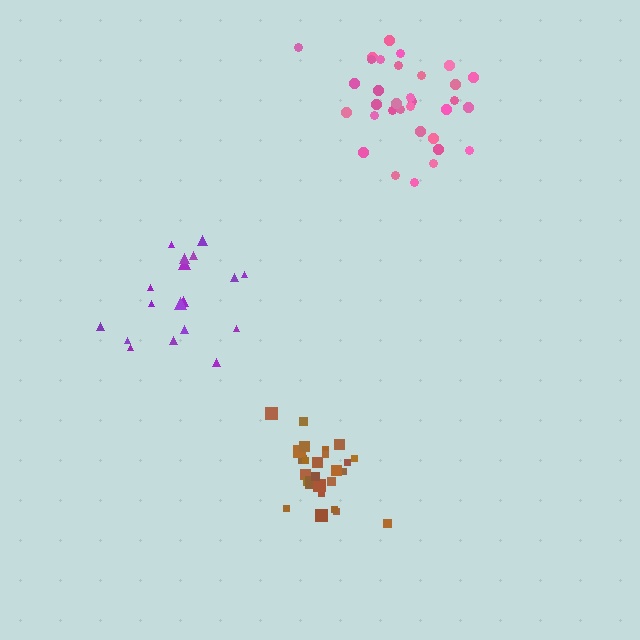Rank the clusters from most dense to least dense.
brown, pink, purple.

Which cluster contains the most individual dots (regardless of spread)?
Pink (33).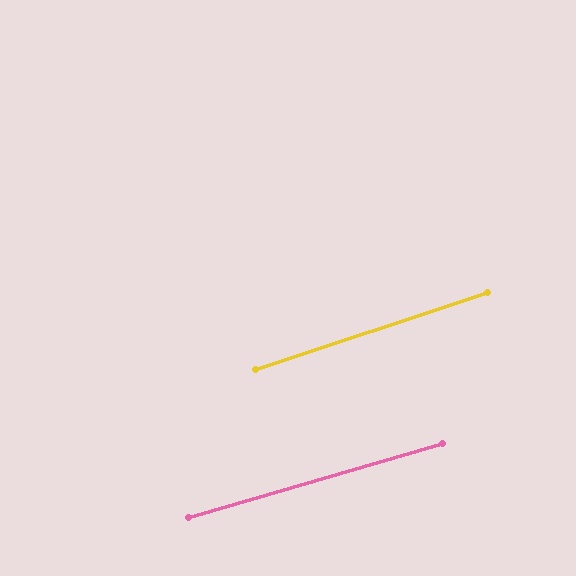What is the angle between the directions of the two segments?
Approximately 2 degrees.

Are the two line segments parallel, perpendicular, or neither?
Parallel — their directions differ by only 2.0°.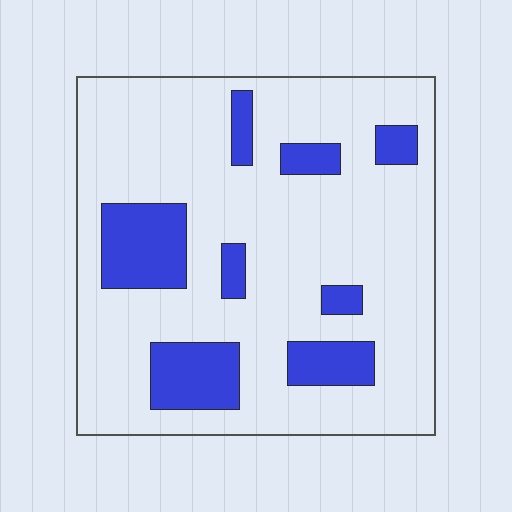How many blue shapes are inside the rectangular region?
8.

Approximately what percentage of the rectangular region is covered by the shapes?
Approximately 20%.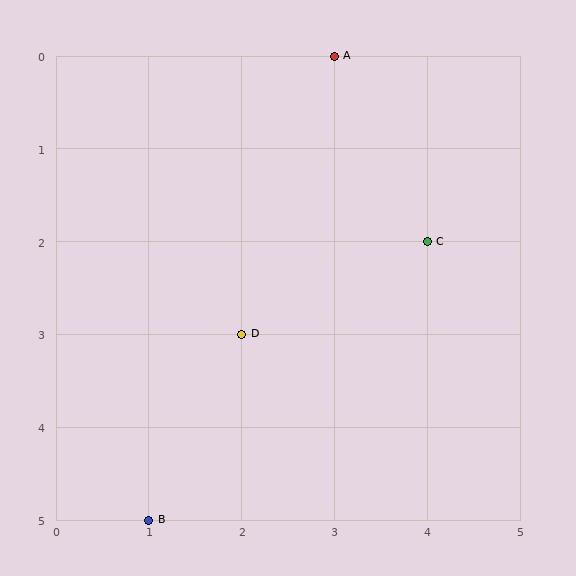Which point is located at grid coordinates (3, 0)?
Point A is at (3, 0).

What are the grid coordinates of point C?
Point C is at grid coordinates (4, 2).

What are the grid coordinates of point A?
Point A is at grid coordinates (3, 0).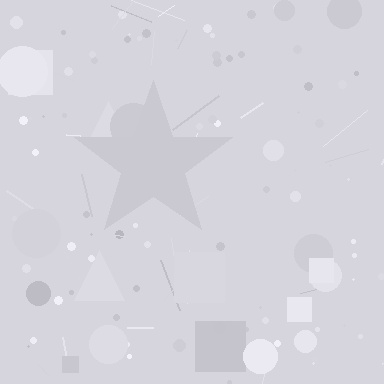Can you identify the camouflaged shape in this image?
The camouflaged shape is a star.